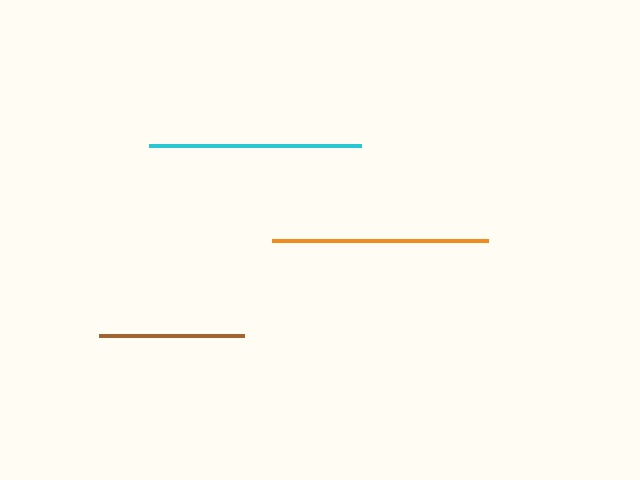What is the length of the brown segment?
The brown segment is approximately 145 pixels long.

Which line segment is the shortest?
The brown line is the shortest at approximately 145 pixels.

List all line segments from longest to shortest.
From longest to shortest: orange, cyan, brown.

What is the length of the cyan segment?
The cyan segment is approximately 212 pixels long.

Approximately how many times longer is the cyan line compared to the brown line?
The cyan line is approximately 1.5 times the length of the brown line.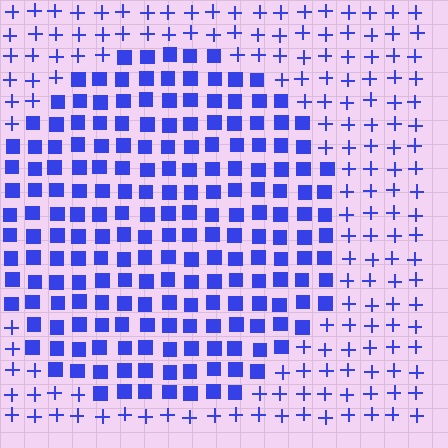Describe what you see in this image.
The image is filled with small blue elements arranged in a uniform grid. A circle-shaped region contains squares, while the surrounding area contains plus signs. The boundary is defined purely by the change in element shape.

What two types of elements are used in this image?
The image uses squares inside the circle region and plus signs outside it.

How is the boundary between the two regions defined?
The boundary is defined by a change in element shape: squares inside vs. plus signs outside. All elements share the same color and spacing.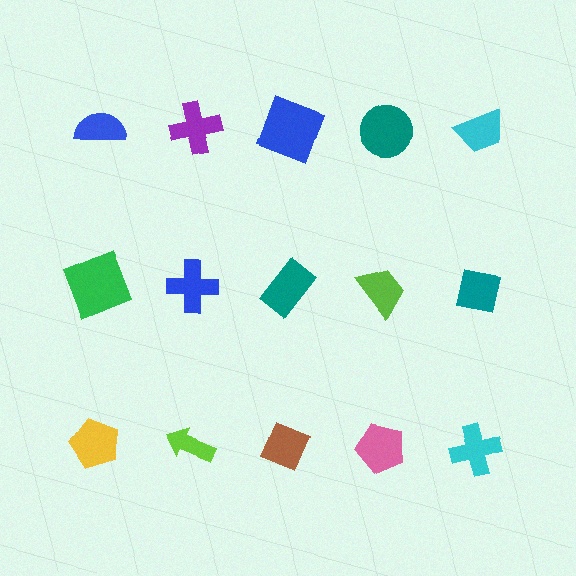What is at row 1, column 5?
A cyan trapezoid.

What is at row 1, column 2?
A purple cross.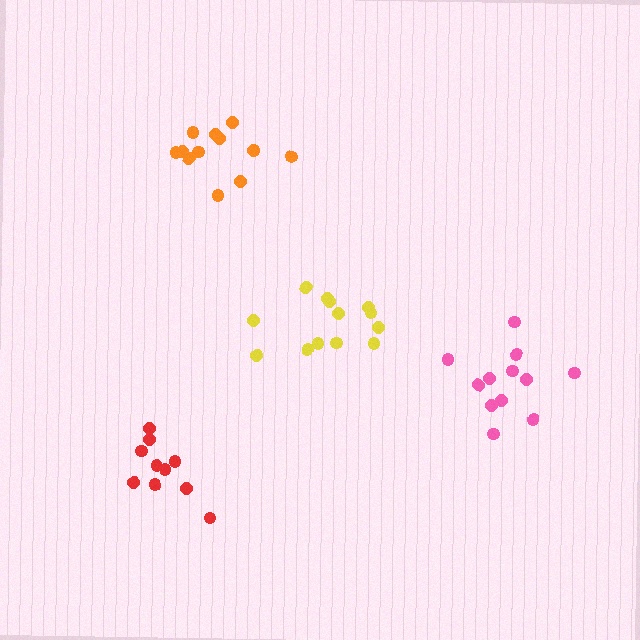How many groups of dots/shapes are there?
There are 4 groups.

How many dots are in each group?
Group 1: 13 dots, Group 2: 12 dots, Group 3: 13 dots, Group 4: 10 dots (48 total).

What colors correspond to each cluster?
The clusters are colored: orange, pink, yellow, red.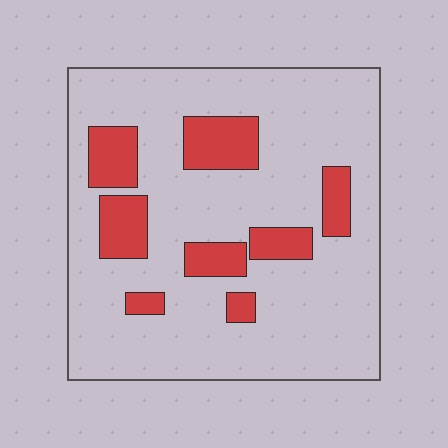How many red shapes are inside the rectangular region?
8.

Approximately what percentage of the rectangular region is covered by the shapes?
Approximately 20%.